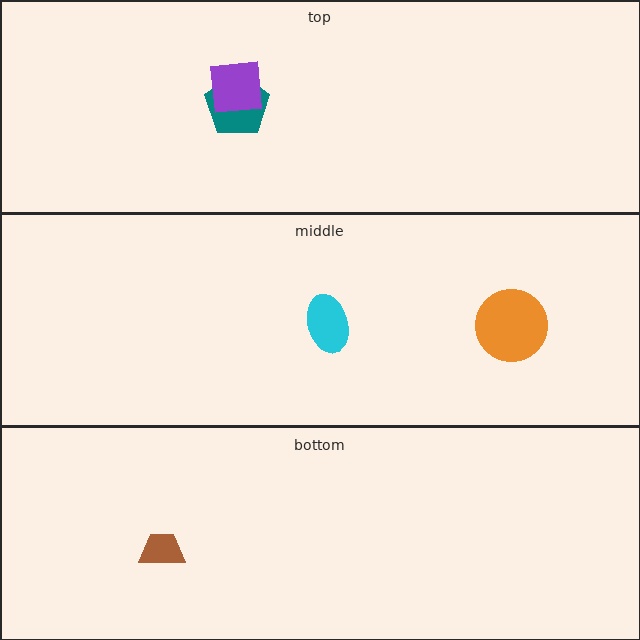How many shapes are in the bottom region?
1.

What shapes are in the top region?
The teal pentagon, the purple square.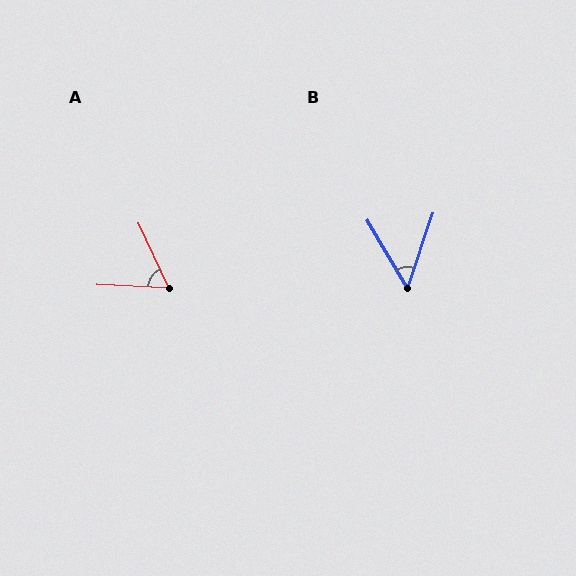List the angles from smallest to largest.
B (49°), A (62°).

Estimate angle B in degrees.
Approximately 49 degrees.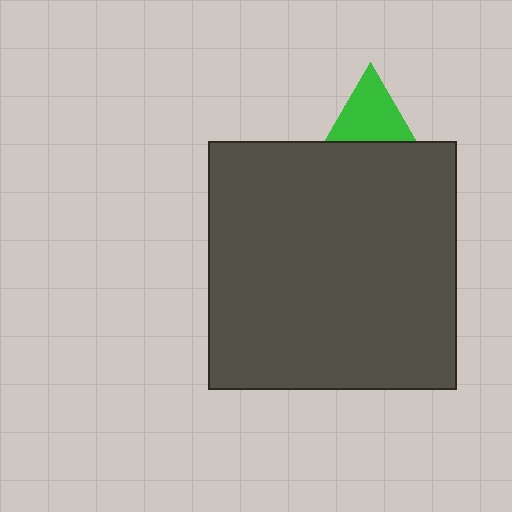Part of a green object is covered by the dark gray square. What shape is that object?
It is a triangle.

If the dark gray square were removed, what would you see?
You would see the complete green triangle.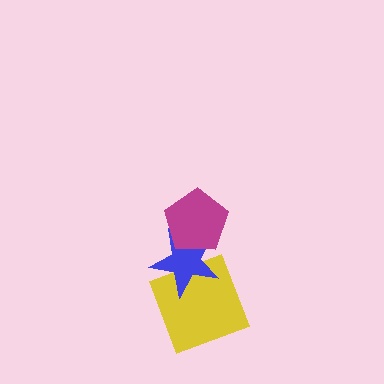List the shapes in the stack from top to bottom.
From top to bottom: the magenta pentagon, the blue star, the yellow square.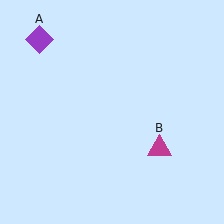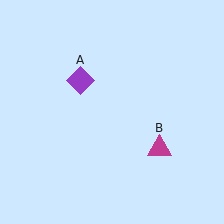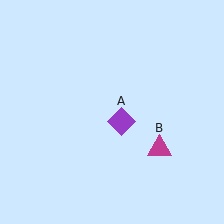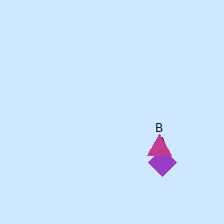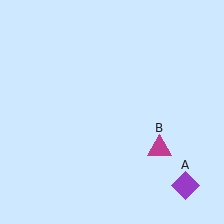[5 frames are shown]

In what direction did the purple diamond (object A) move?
The purple diamond (object A) moved down and to the right.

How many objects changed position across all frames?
1 object changed position: purple diamond (object A).